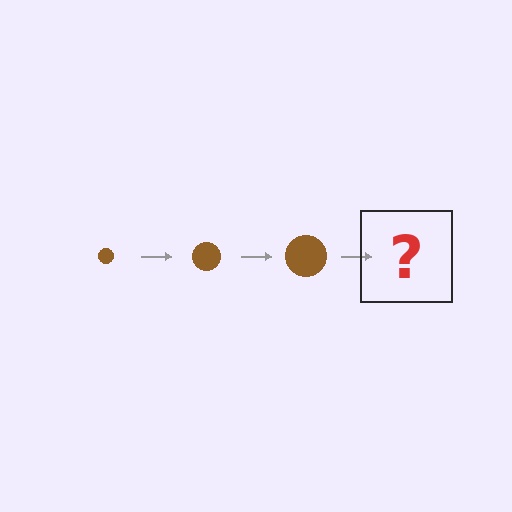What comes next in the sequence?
The next element should be a brown circle, larger than the previous one.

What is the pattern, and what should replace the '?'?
The pattern is that the circle gets progressively larger each step. The '?' should be a brown circle, larger than the previous one.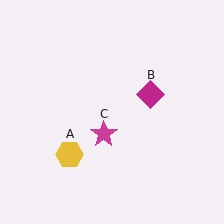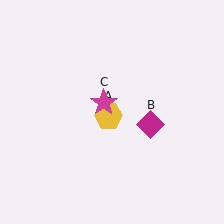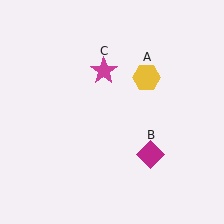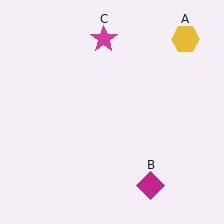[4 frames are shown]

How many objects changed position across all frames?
3 objects changed position: yellow hexagon (object A), magenta diamond (object B), magenta star (object C).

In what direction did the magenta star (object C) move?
The magenta star (object C) moved up.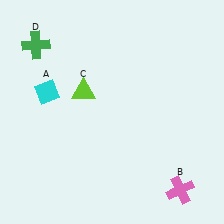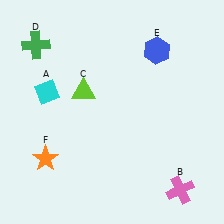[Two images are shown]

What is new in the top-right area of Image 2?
A blue hexagon (E) was added in the top-right area of Image 2.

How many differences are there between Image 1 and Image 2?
There are 2 differences between the two images.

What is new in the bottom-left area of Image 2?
An orange star (F) was added in the bottom-left area of Image 2.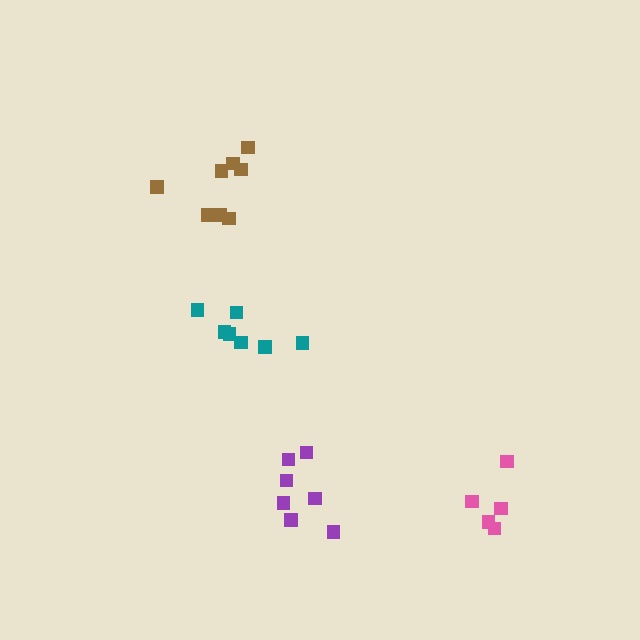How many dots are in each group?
Group 1: 7 dots, Group 2: 7 dots, Group 3: 5 dots, Group 4: 8 dots (27 total).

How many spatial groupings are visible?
There are 4 spatial groupings.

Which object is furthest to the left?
The brown cluster is leftmost.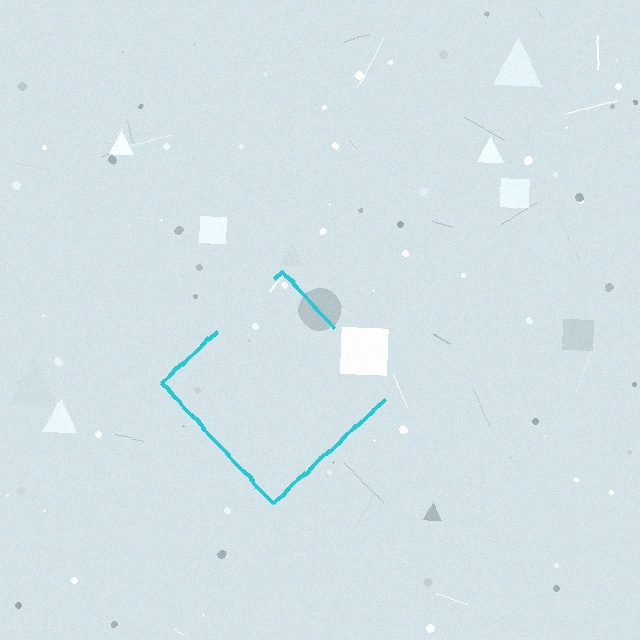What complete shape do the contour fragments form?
The contour fragments form a diamond.